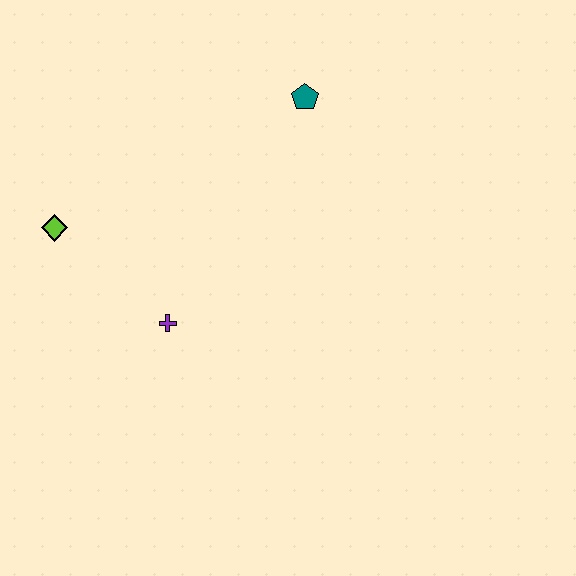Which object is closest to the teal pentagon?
The purple cross is closest to the teal pentagon.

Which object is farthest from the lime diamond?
The teal pentagon is farthest from the lime diamond.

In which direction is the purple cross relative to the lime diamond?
The purple cross is to the right of the lime diamond.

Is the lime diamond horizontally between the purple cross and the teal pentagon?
No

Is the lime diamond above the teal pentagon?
No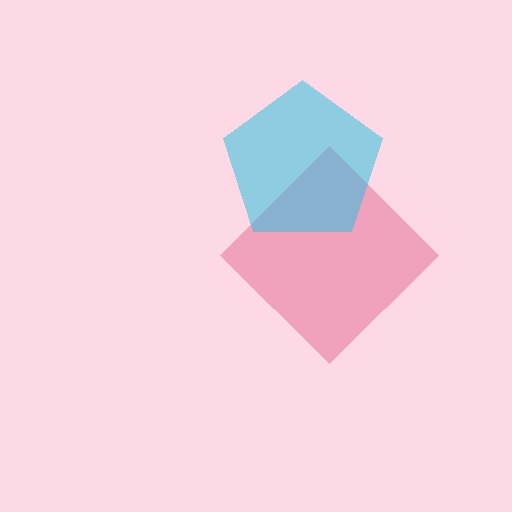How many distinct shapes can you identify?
There are 2 distinct shapes: a pink diamond, a cyan pentagon.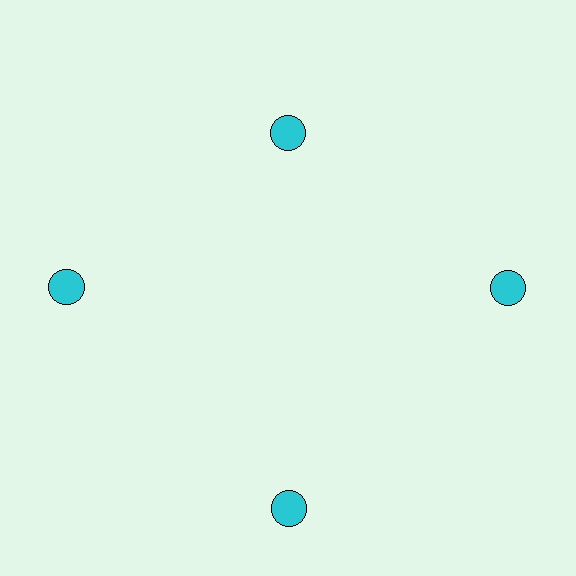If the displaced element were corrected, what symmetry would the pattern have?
It would have 4-fold rotational symmetry — the pattern would map onto itself every 90 degrees.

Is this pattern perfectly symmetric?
No. The 4 cyan circles are arranged in a ring, but one element near the 12 o'clock position is pulled inward toward the center, breaking the 4-fold rotational symmetry.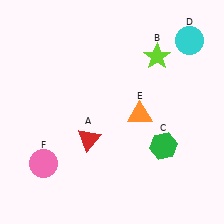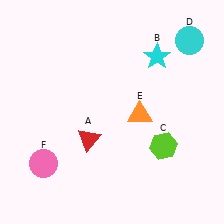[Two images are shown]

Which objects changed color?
B changed from lime to cyan. C changed from green to lime.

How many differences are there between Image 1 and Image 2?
There are 2 differences between the two images.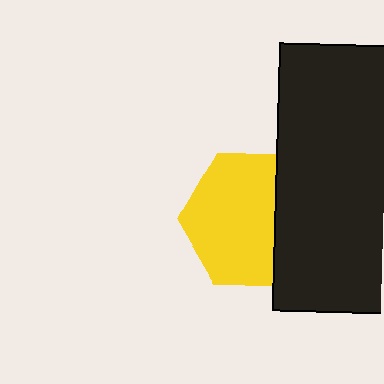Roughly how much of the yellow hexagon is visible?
Most of it is visible (roughly 68%).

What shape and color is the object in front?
The object in front is a black rectangle.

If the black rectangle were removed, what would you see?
You would see the complete yellow hexagon.